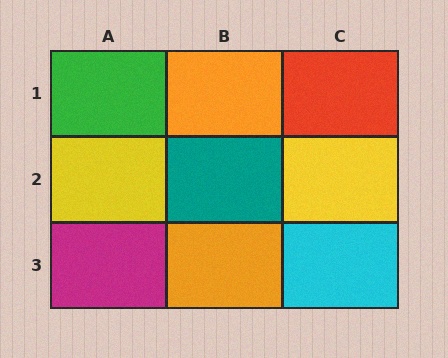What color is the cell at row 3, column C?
Cyan.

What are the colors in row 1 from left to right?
Green, orange, red.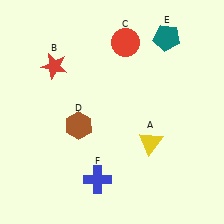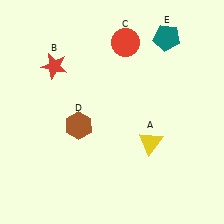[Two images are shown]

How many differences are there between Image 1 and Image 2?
There is 1 difference between the two images.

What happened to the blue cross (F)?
The blue cross (F) was removed in Image 2. It was in the bottom-left area of Image 1.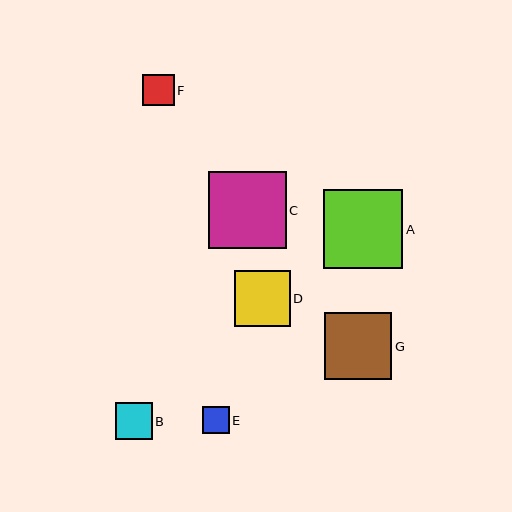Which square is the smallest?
Square E is the smallest with a size of approximately 27 pixels.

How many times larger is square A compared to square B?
Square A is approximately 2.1 times the size of square B.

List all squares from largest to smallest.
From largest to smallest: A, C, G, D, B, F, E.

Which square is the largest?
Square A is the largest with a size of approximately 80 pixels.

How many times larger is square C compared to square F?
Square C is approximately 2.5 times the size of square F.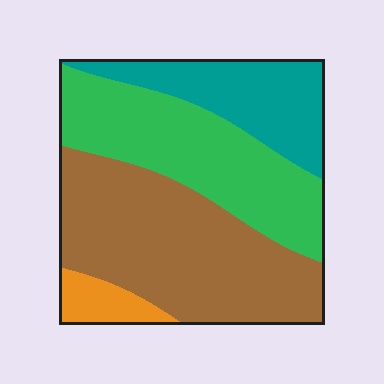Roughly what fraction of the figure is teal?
Teal covers around 20% of the figure.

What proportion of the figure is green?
Green takes up about one third (1/3) of the figure.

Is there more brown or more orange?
Brown.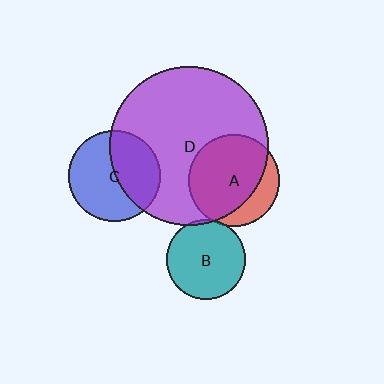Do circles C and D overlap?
Yes.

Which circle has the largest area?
Circle D (purple).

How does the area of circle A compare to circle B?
Approximately 1.3 times.